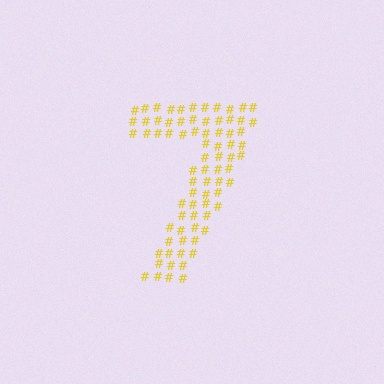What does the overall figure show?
The overall figure shows the digit 7.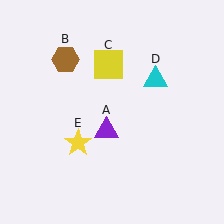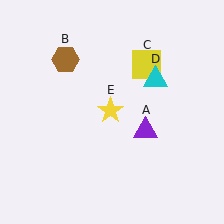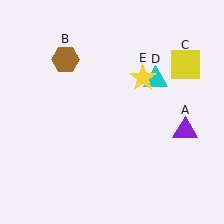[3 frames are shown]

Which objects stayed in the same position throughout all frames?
Brown hexagon (object B) and cyan triangle (object D) remained stationary.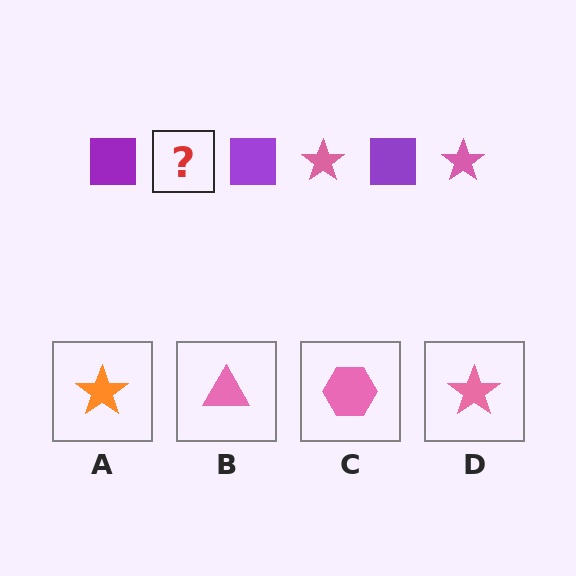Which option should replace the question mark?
Option D.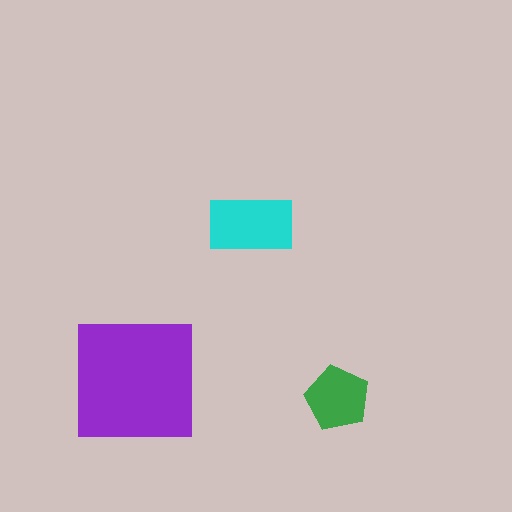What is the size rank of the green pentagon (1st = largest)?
3rd.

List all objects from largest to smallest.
The purple square, the cyan rectangle, the green pentagon.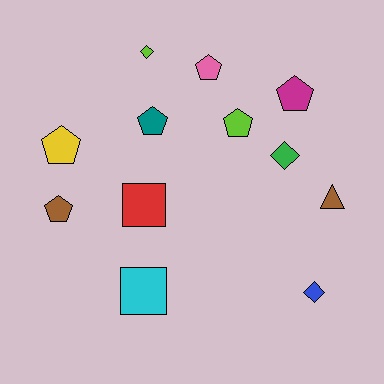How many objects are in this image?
There are 12 objects.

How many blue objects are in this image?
There is 1 blue object.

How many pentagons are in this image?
There are 6 pentagons.